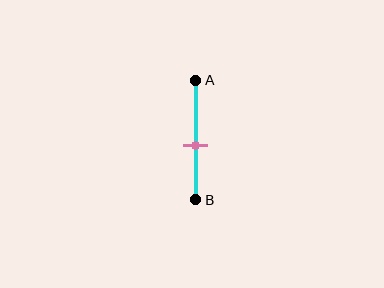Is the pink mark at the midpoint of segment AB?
No, the mark is at about 55% from A, not at the 50% midpoint.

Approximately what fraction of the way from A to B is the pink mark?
The pink mark is approximately 55% of the way from A to B.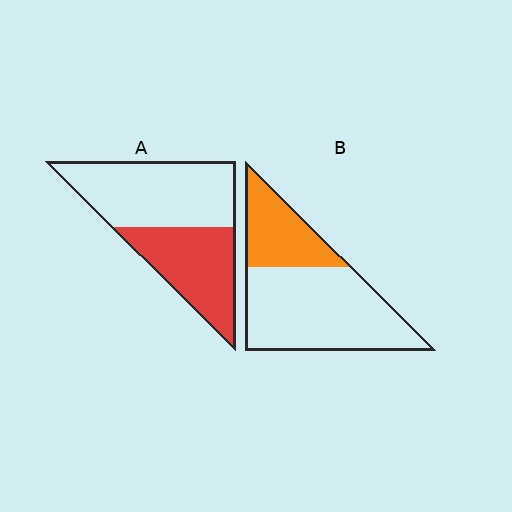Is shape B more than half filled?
No.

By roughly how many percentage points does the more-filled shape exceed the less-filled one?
By roughly 10 percentage points (A over B).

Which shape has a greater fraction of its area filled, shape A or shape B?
Shape A.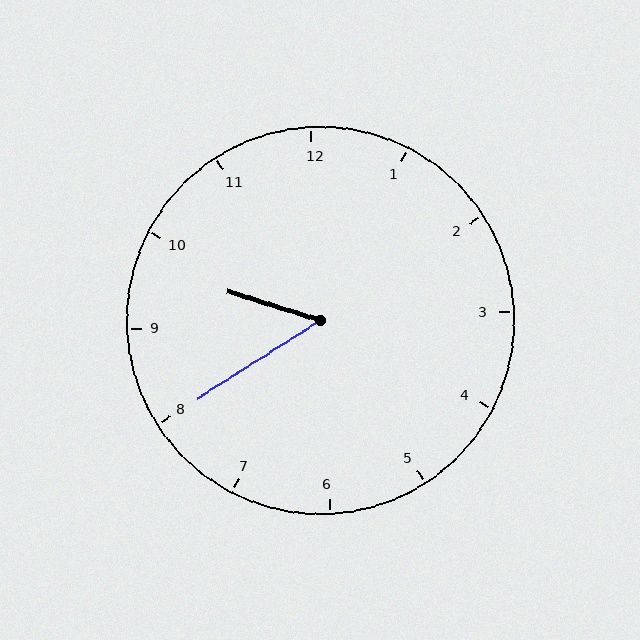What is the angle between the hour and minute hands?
Approximately 50 degrees.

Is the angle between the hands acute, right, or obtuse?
It is acute.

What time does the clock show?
9:40.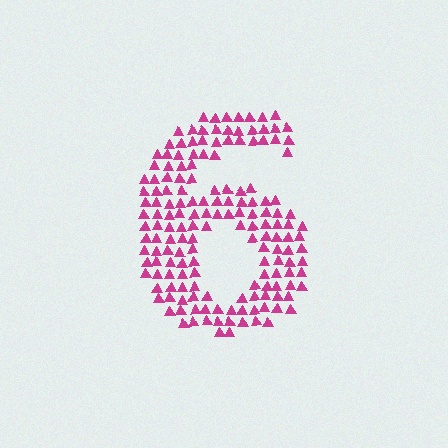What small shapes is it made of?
It is made of small triangles.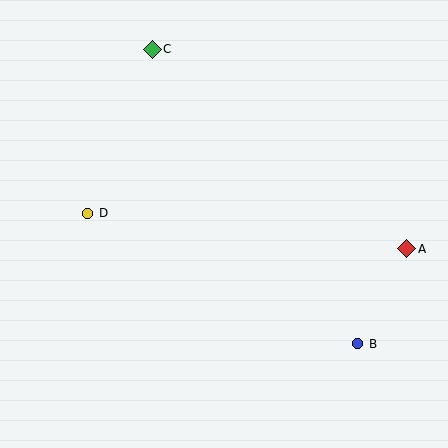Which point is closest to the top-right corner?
Point A is closest to the top-right corner.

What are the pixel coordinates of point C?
Point C is at (152, 49).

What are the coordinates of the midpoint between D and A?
The midpoint between D and A is at (247, 231).